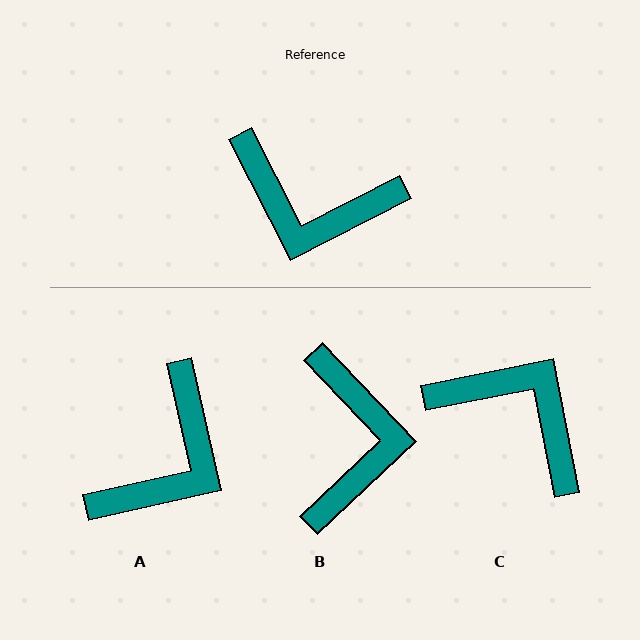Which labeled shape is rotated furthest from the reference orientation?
C, about 164 degrees away.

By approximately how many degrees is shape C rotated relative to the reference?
Approximately 164 degrees counter-clockwise.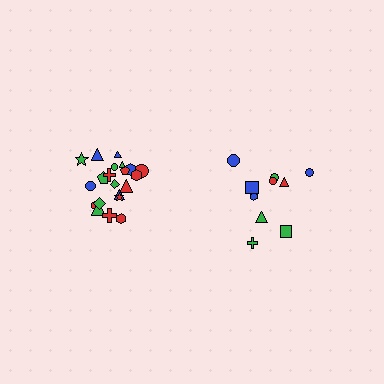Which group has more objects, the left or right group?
The left group.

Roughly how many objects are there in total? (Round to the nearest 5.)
Roughly 30 objects in total.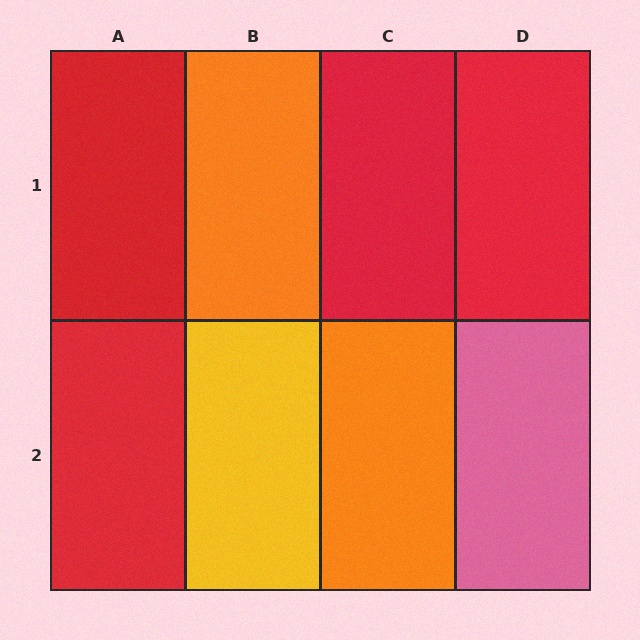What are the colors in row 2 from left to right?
Red, yellow, orange, pink.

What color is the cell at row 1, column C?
Red.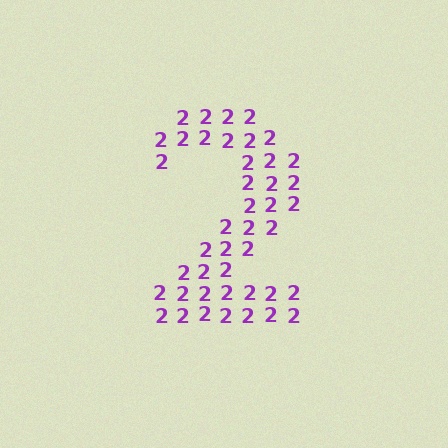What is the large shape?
The large shape is the digit 2.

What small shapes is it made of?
It is made of small digit 2's.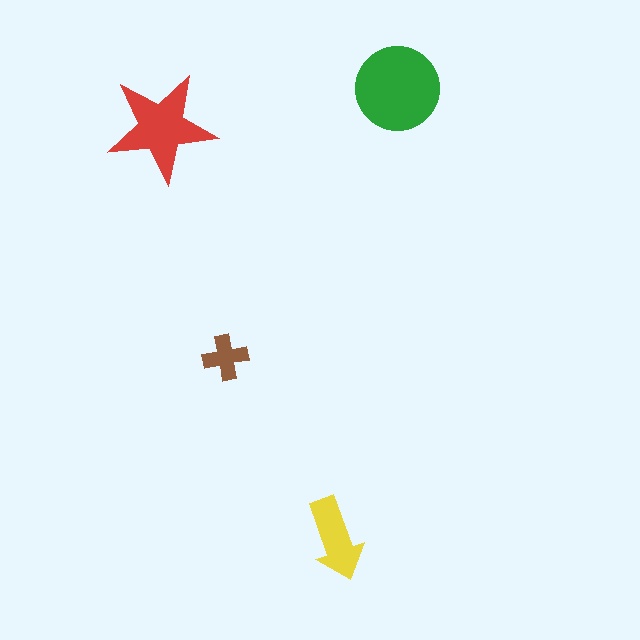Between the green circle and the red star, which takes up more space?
The green circle.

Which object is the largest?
The green circle.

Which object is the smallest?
The brown cross.